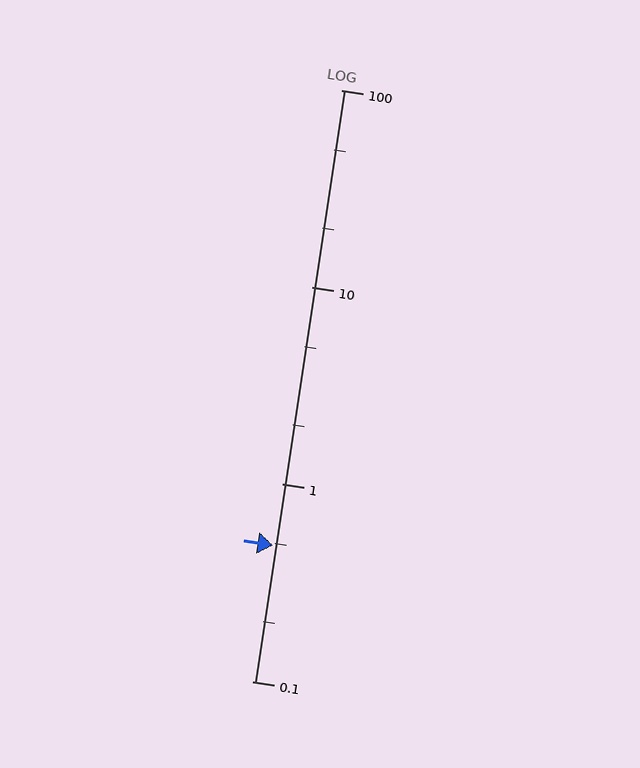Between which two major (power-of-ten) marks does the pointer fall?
The pointer is between 0.1 and 1.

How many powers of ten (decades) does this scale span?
The scale spans 3 decades, from 0.1 to 100.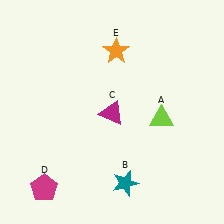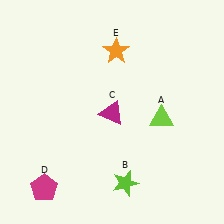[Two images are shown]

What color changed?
The star (B) changed from teal in Image 1 to lime in Image 2.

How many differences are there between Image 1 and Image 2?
There is 1 difference between the two images.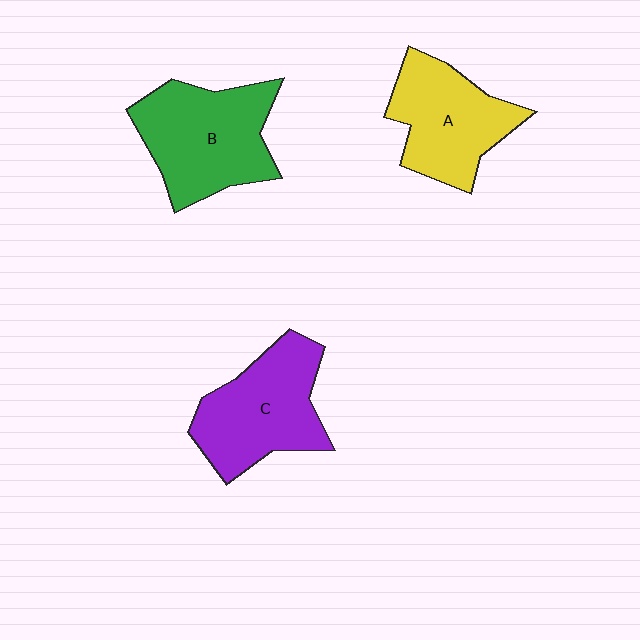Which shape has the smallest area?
Shape A (yellow).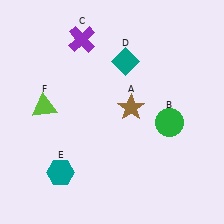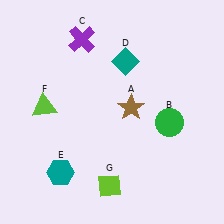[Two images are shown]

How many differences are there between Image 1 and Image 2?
There is 1 difference between the two images.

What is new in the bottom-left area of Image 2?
A lime diamond (G) was added in the bottom-left area of Image 2.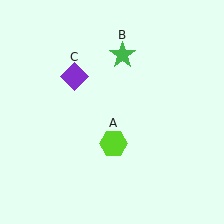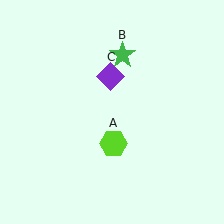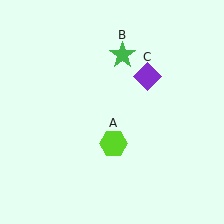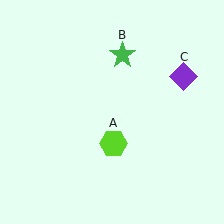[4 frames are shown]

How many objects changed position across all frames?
1 object changed position: purple diamond (object C).